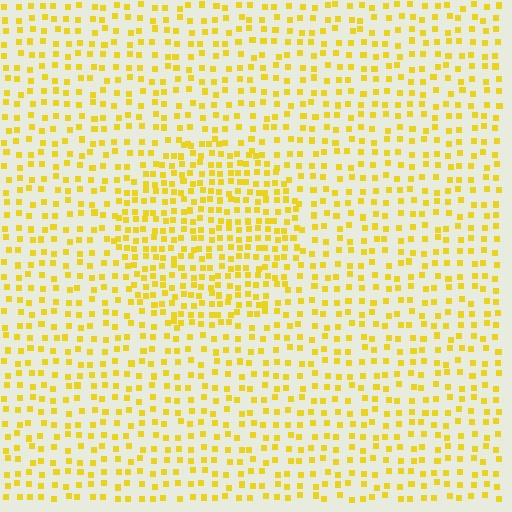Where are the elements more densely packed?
The elements are more densely packed inside the circle boundary.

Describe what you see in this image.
The image contains small yellow elements arranged at two different densities. A circle-shaped region is visible where the elements are more densely packed than the surrounding area.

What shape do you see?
I see a circle.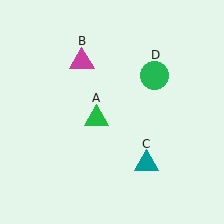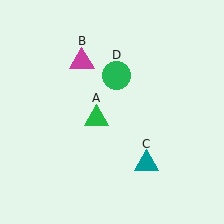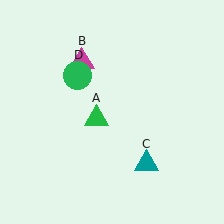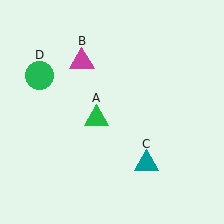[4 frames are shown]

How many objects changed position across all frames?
1 object changed position: green circle (object D).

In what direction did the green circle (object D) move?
The green circle (object D) moved left.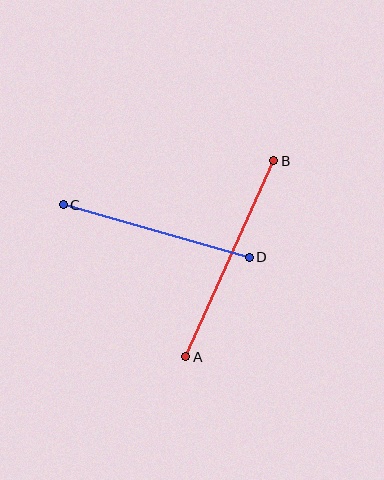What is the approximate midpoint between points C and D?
The midpoint is at approximately (156, 231) pixels.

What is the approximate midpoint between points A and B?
The midpoint is at approximately (230, 259) pixels.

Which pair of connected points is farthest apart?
Points A and B are farthest apart.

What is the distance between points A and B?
The distance is approximately 215 pixels.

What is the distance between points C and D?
The distance is approximately 193 pixels.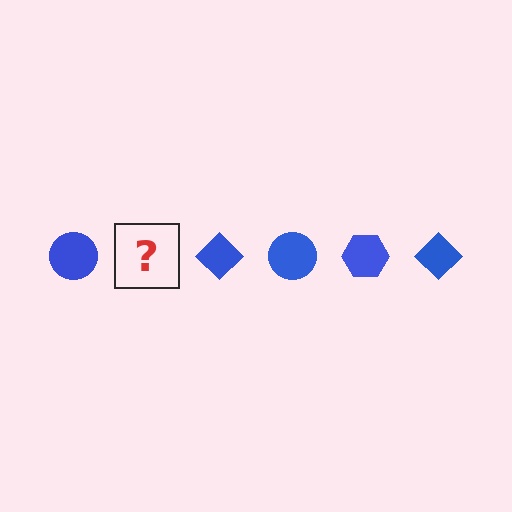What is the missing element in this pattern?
The missing element is a blue hexagon.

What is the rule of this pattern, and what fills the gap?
The rule is that the pattern cycles through circle, hexagon, diamond shapes in blue. The gap should be filled with a blue hexagon.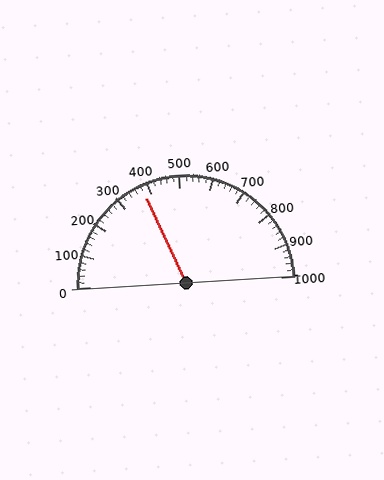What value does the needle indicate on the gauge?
The needle indicates approximately 380.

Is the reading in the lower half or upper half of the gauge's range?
The reading is in the lower half of the range (0 to 1000).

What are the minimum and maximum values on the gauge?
The gauge ranges from 0 to 1000.